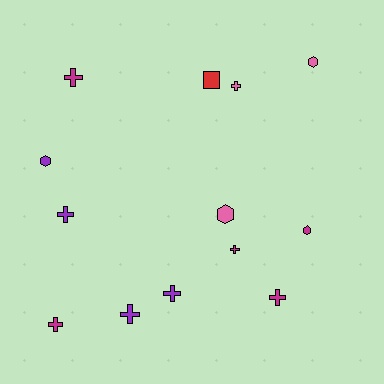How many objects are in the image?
There are 13 objects.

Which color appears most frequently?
Magenta, with 5 objects.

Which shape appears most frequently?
Cross, with 8 objects.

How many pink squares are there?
There are no pink squares.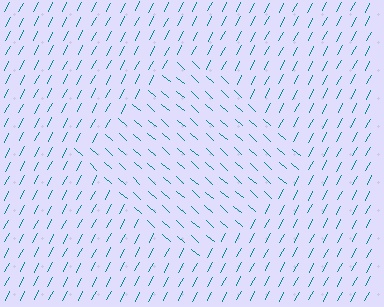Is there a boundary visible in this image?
Yes, there is a texture boundary formed by a change in line orientation.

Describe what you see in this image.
The image is filled with small teal line segments. A diamond region in the image has lines oriented differently from the surrounding lines, creating a visible texture boundary.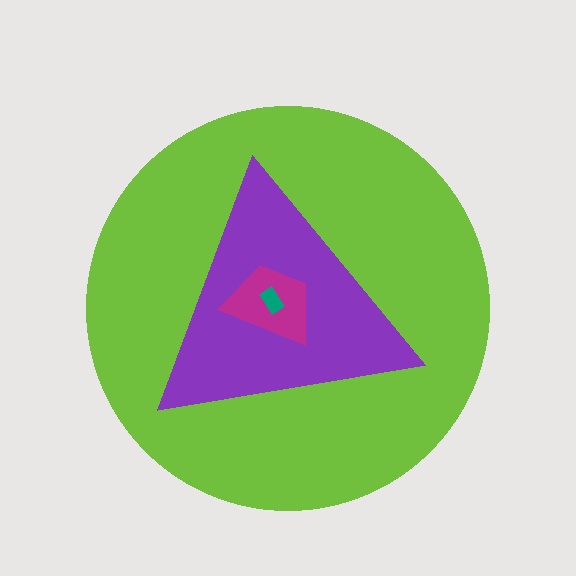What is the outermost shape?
The lime circle.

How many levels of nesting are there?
4.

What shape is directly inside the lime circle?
The purple triangle.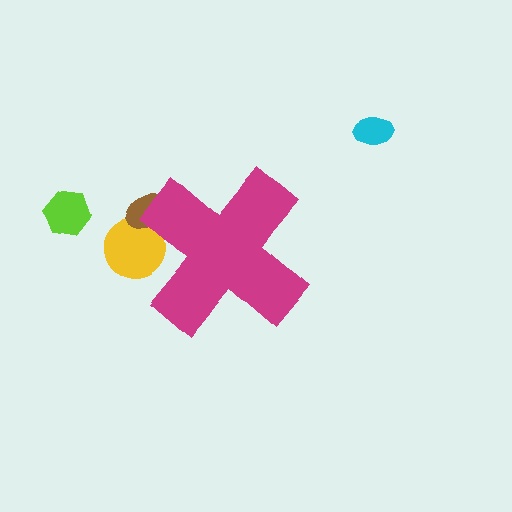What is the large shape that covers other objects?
A magenta cross.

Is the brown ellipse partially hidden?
Yes, the brown ellipse is partially hidden behind the magenta cross.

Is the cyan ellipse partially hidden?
No, the cyan ellipse is fully visible.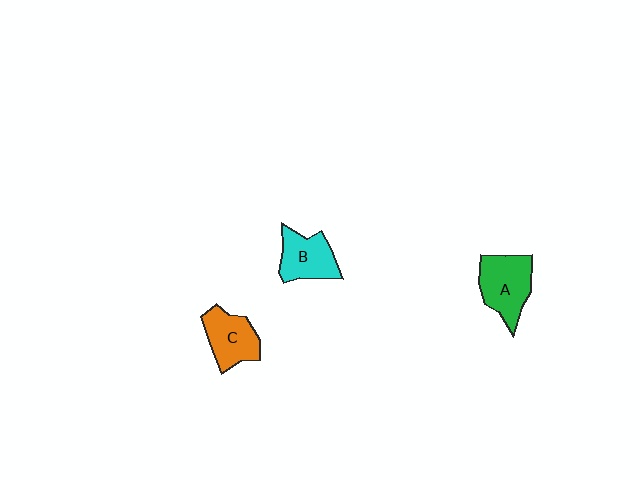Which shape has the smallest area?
Shape B (cyan).